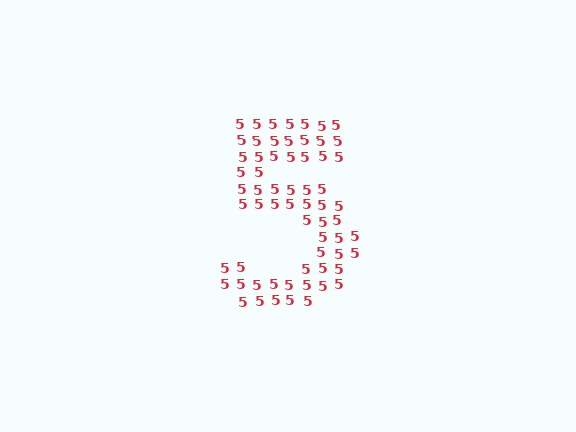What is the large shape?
The large shape is the digit 5.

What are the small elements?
The small elements are digit 5's.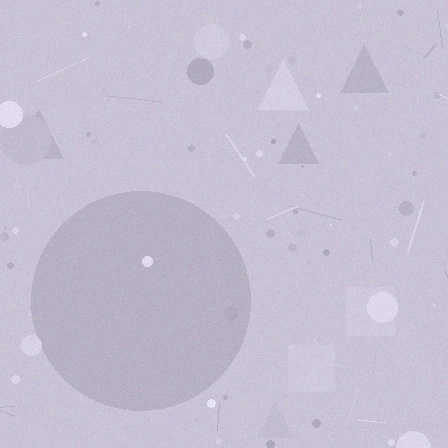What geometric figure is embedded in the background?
A circle is embedded in the background.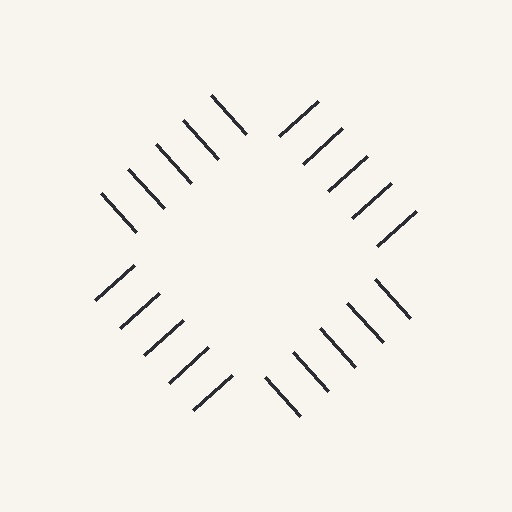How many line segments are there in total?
20 — 5 along each of the 4 edges.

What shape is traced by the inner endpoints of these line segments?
An illusory square — the line segments terminate on its edges but no continuous stroke is drawn.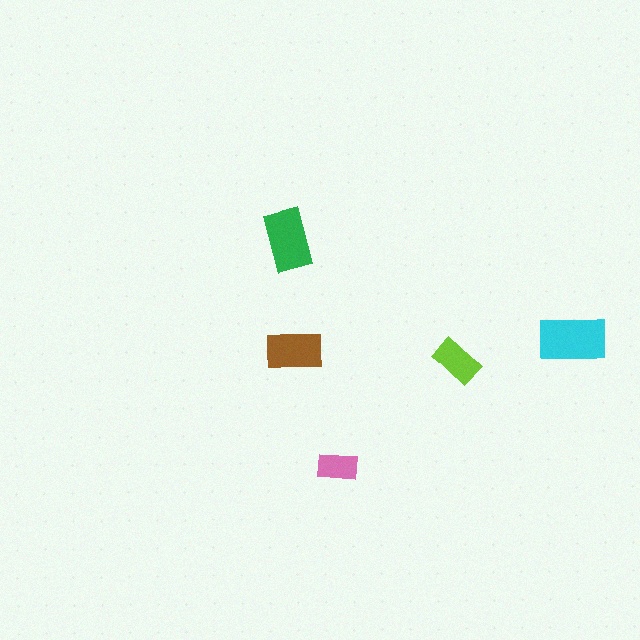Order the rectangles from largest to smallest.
the cyan one, the green one, the brown one, the lime one, the pink one.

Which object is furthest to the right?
The cyan rectangle is rightmost.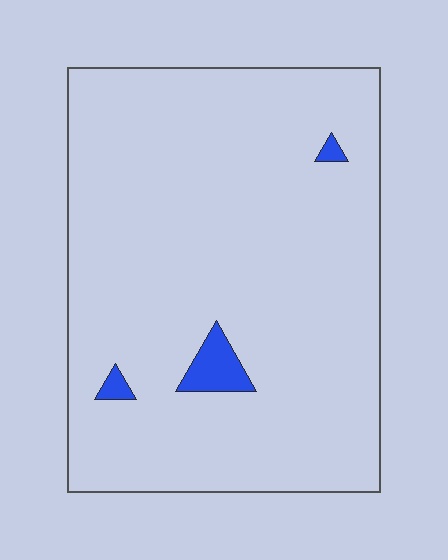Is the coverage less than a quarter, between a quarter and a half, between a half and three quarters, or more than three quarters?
Less than a quarter.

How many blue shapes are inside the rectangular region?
3.